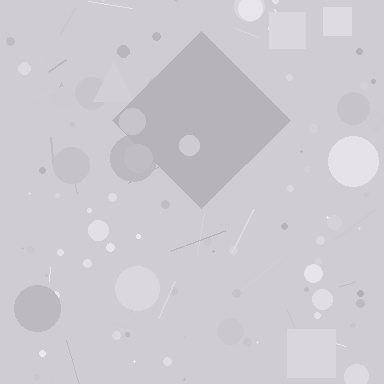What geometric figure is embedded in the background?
A diamond is embedded in the background.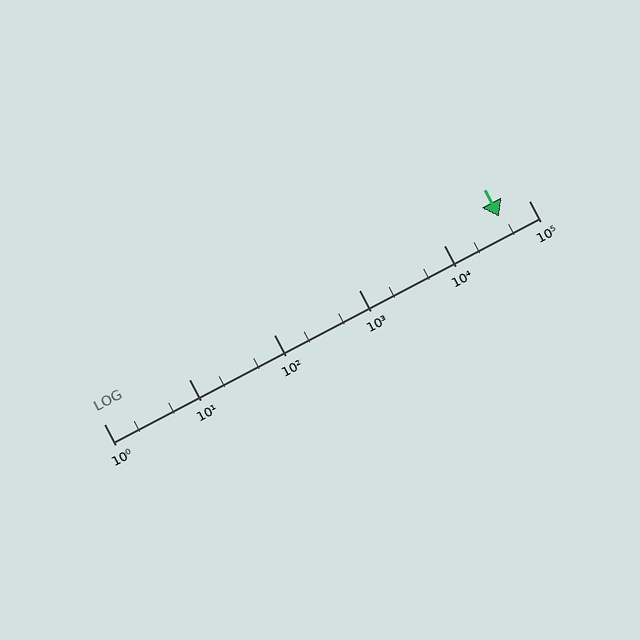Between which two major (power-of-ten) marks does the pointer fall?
The pointer is between 10000 and 100000.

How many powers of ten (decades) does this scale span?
The scale spans 5 decades, from 1 to 100000.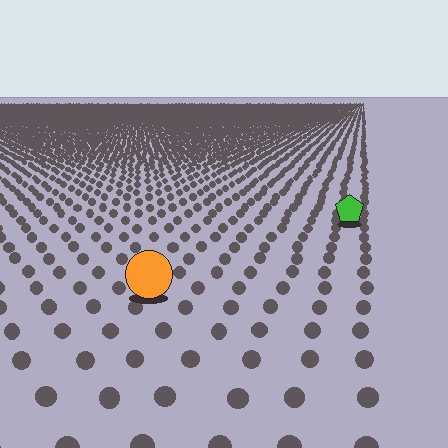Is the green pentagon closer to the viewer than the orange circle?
No. The orange circle is closer — you can tell from the texture gradient: the ground texture is coarser near it.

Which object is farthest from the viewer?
The green pentagon is farthest from the viewer. It appears smaller and the ground texture around it is denser.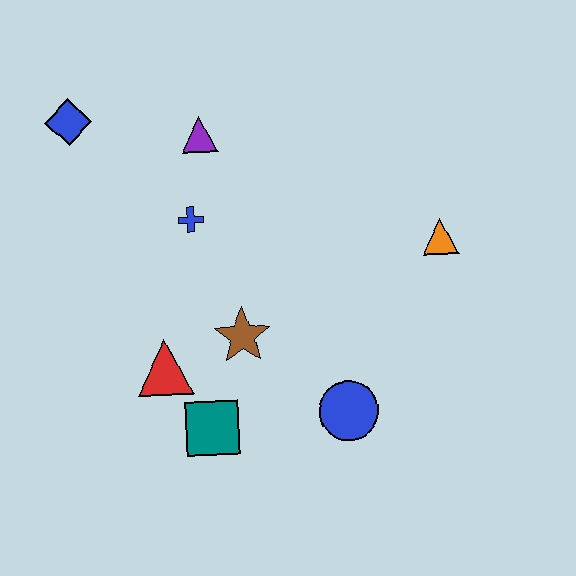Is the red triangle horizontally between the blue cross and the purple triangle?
No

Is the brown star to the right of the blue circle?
No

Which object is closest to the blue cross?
The purple triangle is closest to the blue cross.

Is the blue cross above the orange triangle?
Yes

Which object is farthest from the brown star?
The blue diamond is farthest from the brown star.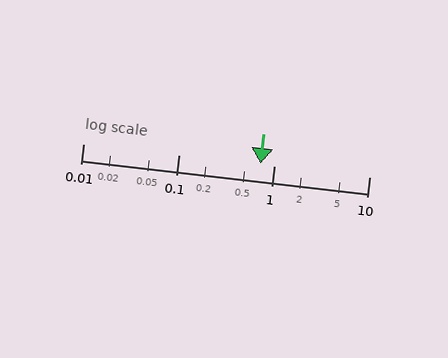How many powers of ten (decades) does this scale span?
The scale spans 3 decades, from 0.01 to 10.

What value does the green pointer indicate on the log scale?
The pointer indicates approximately 0.73.